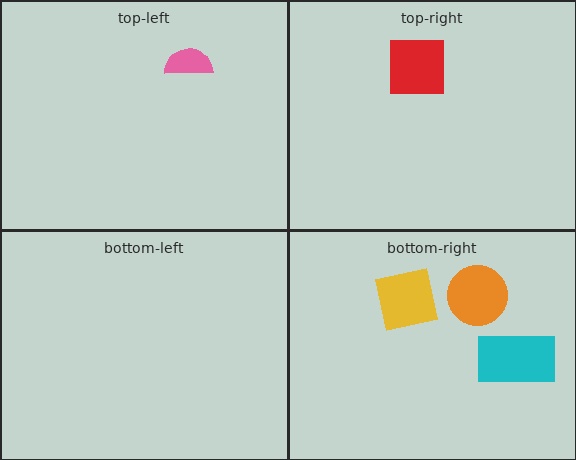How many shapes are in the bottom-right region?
3.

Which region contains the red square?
The top-right region.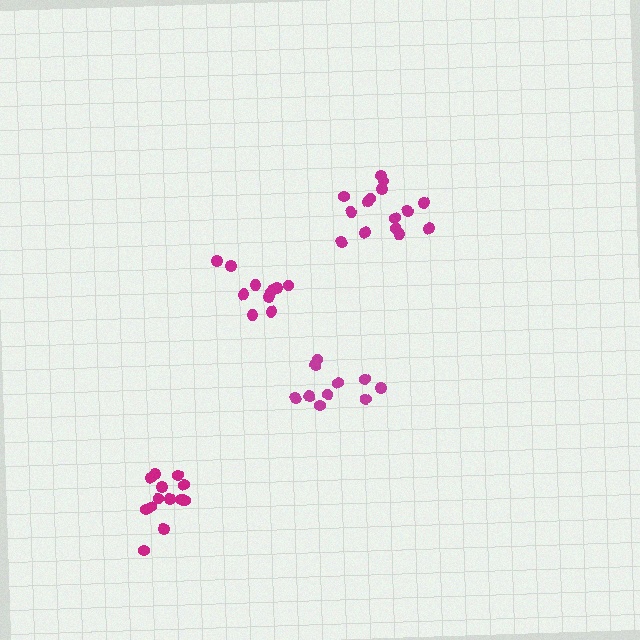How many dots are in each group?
Group 1: 10 dots, Group 2: 15 dots, Group 3: 13 dots, Group 4: 11 dots (49 total).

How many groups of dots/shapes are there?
There are 4 groups.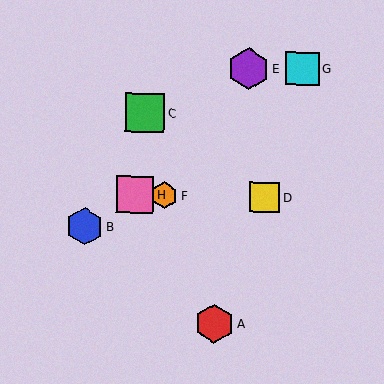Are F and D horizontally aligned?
Yes, both are at y≈195.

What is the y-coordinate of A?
Object A is at y≈323.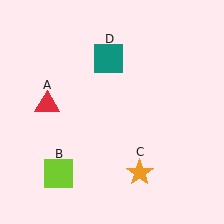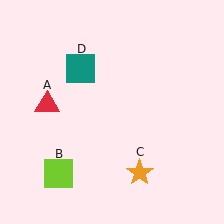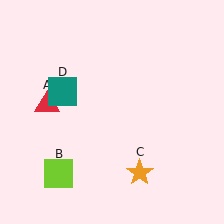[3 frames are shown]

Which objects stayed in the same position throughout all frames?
Red triangle (object A) and lime square (object B) and orange star (object C) remained stationary.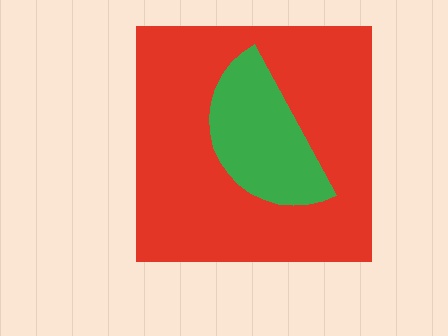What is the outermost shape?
The red square.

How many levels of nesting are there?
2.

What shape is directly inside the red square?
The green semicircle.